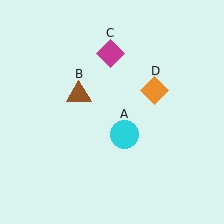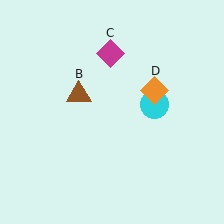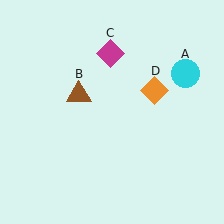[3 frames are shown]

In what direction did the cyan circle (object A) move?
The cyan circle (object A) moved up and to the right.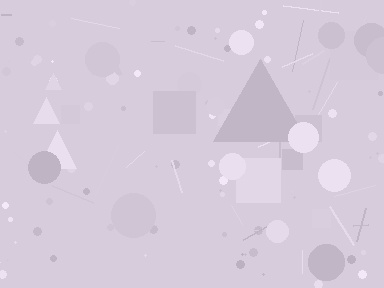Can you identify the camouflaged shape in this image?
The camouflaged shape is a triangle.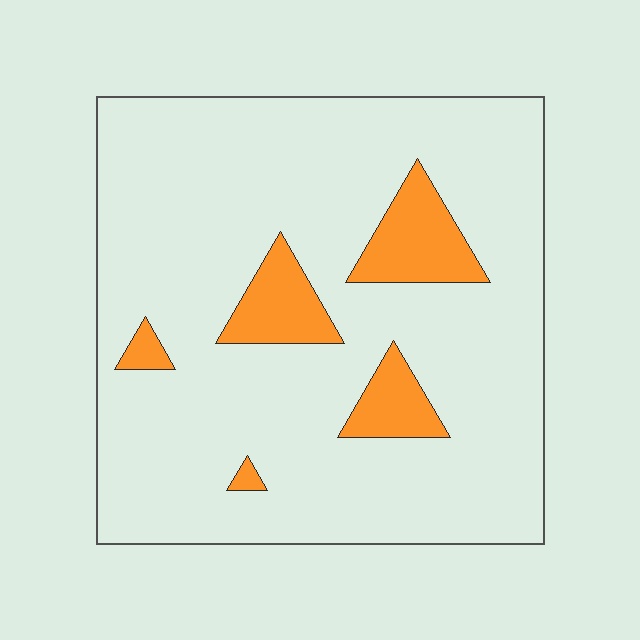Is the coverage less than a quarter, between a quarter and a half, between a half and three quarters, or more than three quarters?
Less than a quarter.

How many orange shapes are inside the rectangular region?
5.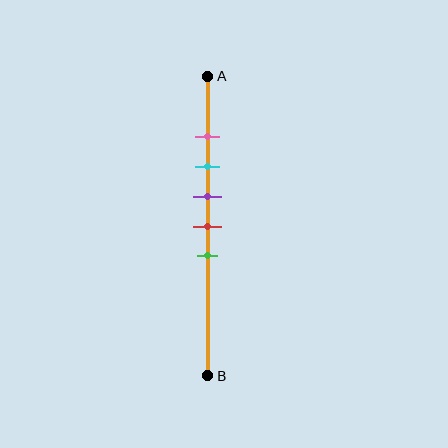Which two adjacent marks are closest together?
The pink and cyan marks are the closest adjacent pair.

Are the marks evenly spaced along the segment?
Yes, the marks are approximately evenly spaced.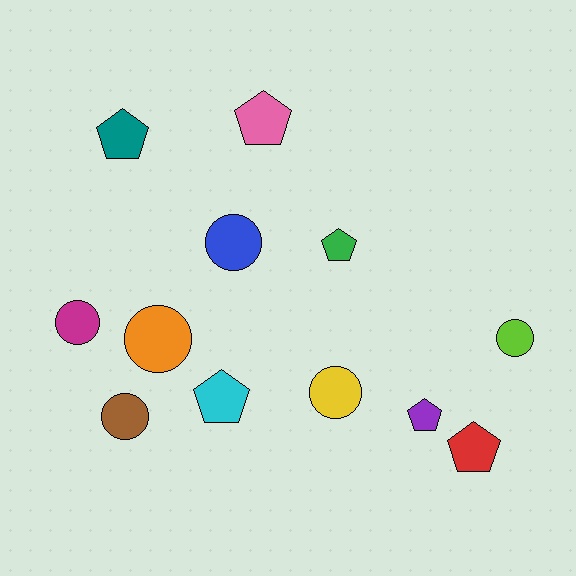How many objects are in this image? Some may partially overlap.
There are 12 objects.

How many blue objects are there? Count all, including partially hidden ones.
There is 1 blue object.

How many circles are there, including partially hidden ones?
There are 6 circles.